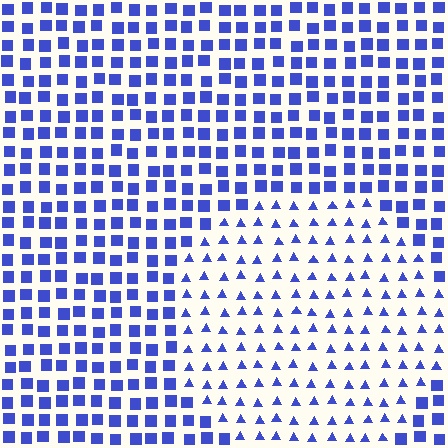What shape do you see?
I see a circle.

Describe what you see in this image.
The image is filled with small blue elements arranged in a uniform grid. A circle-shaped region contains triangles, while the surrounding area contains squares. The boundary is defined purely by the change in element shape.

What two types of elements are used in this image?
The image uses triangles inside the circle region and squares outside it.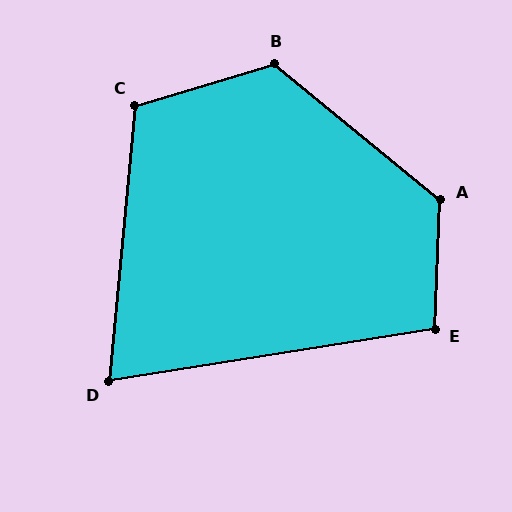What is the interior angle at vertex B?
Approximately 124 degrees (obtuse).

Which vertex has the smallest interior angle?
D, at approximately 76 degrees.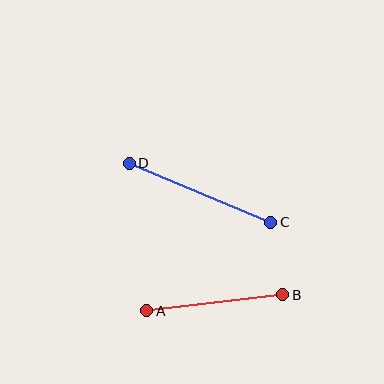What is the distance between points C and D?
The distance is approximately 153 pixels.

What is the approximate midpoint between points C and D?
The midpoint is at approximately (200, 193) pixels.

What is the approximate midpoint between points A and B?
The midpoint is at approximately (215, 303) pixels.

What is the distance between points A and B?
The distance is approximately 137 pixels.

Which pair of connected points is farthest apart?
Points C and D are farthest apart.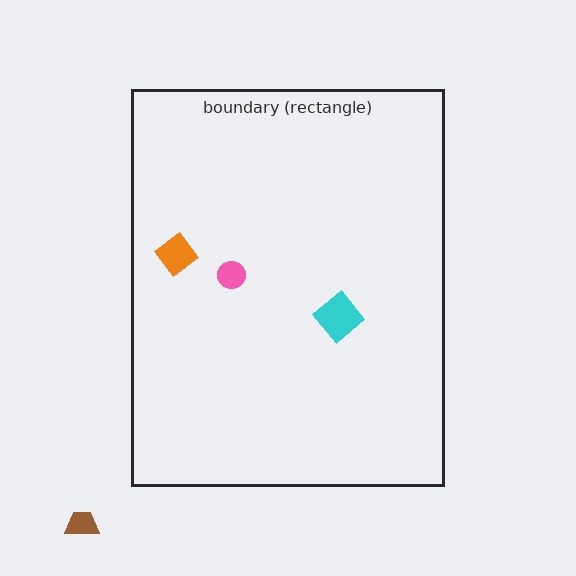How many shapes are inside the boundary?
3 inside, 1 outside.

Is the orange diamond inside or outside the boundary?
Inside.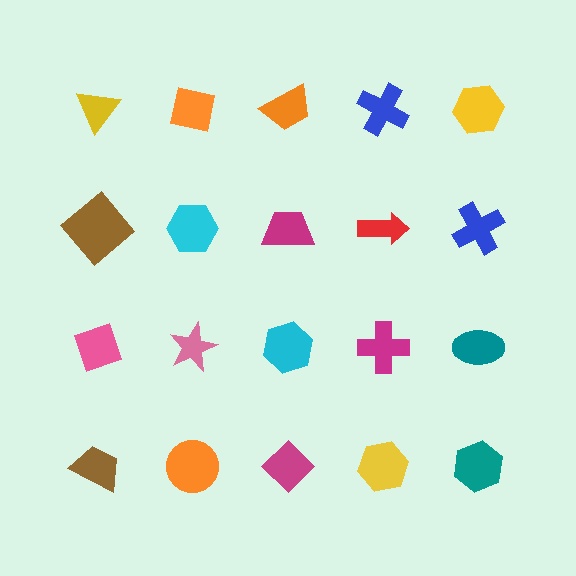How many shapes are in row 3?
5 shapes.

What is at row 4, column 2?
An orange circle.